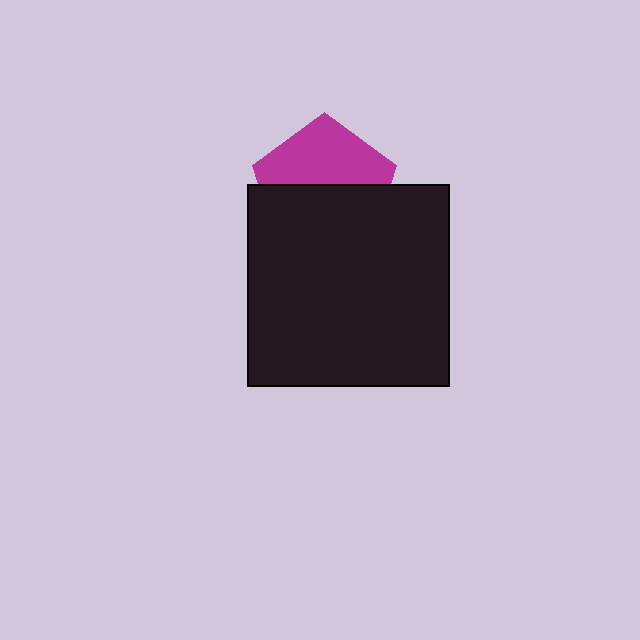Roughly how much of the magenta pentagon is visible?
About half of it is visible (roughly 46%).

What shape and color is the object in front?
The object in front is a black square.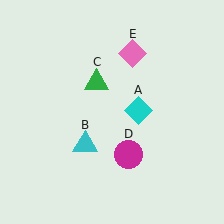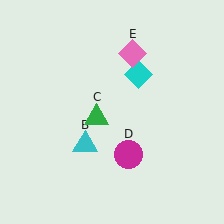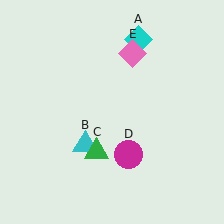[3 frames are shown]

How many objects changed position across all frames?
2 objects changed position: cyan diamond (object A), green triangle (object C).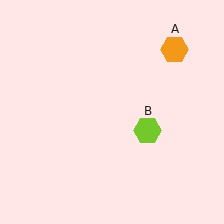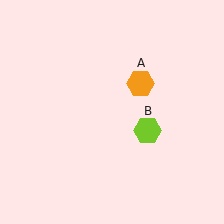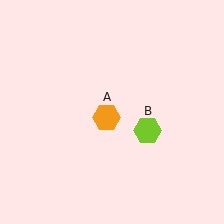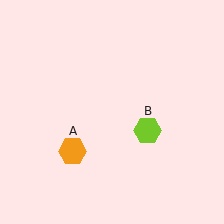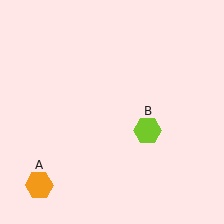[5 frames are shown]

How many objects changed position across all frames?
1 object changed position: orange hexagon (object A).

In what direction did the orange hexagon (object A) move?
The orange hexagon (object A) moved down and to the left.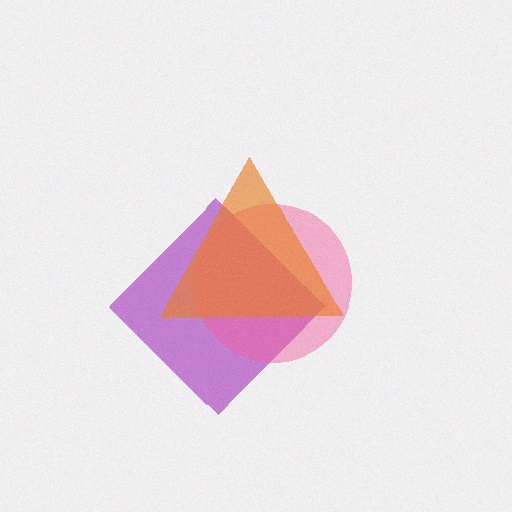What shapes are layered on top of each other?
The layered shapes are: a purple diamond, a pink circle, an orange triangle.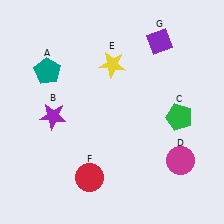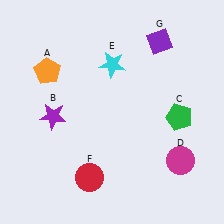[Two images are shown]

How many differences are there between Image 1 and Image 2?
There are 2 differences between the two images.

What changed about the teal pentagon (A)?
In Image 1, A is teal. In Image 2, it changed to orange.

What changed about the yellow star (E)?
In Image 1, E is yellow. In Image 2, it changed to cyan.